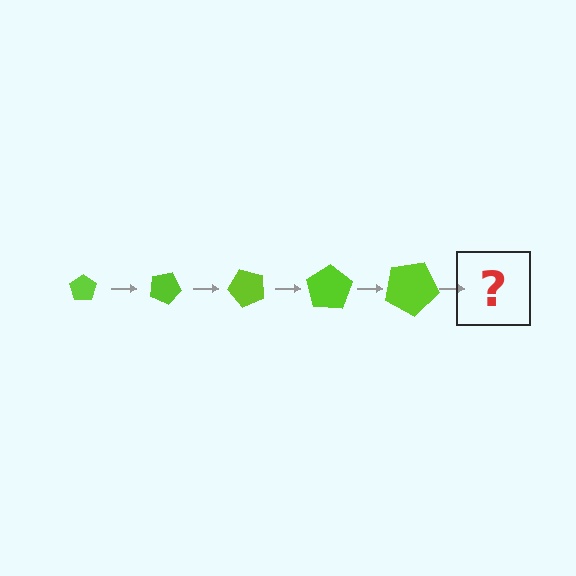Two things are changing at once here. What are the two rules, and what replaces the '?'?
The two rules are that the pentagon grows larger each step and it rotates 25 degrees each step. The '?' should be a pentagon, larger than the previous one and rotated 125 degrees from the start.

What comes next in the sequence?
The next element should be a pentagon, larger than the previous one and rotated 125 degrees from the start.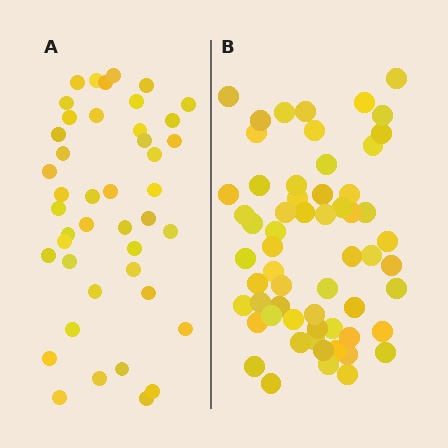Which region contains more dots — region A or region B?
Region B (the right region) has more dots.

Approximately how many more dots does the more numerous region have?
Region B has approximately 15 more dots than region A.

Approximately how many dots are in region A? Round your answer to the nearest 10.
About 40 dots. (The exact count is 43, which rounds to 40.)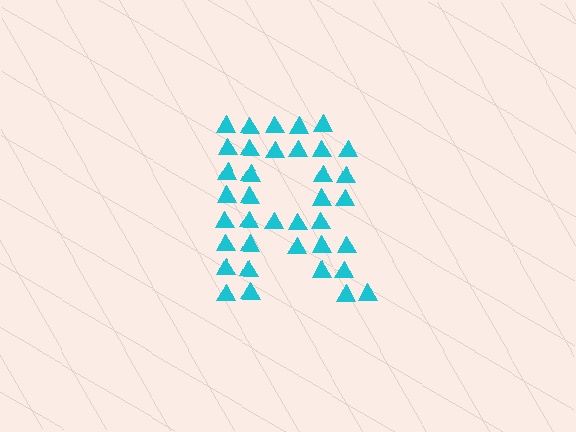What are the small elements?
The small elements are triangles.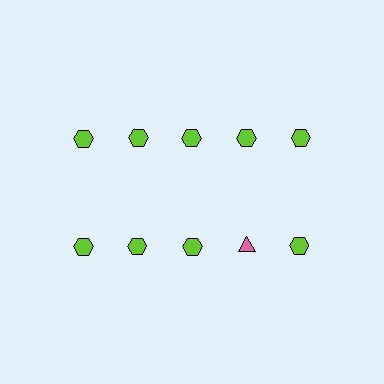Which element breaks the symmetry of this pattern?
The pink triangle in the second row, second from right column breaks the symmetry. All other shapes are lime hexagons.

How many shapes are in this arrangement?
There are 10 shapes arranged in a grid pattern.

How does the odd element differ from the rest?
It differs in both color (pink instead of lime) and shape (triangle instead of hexagon).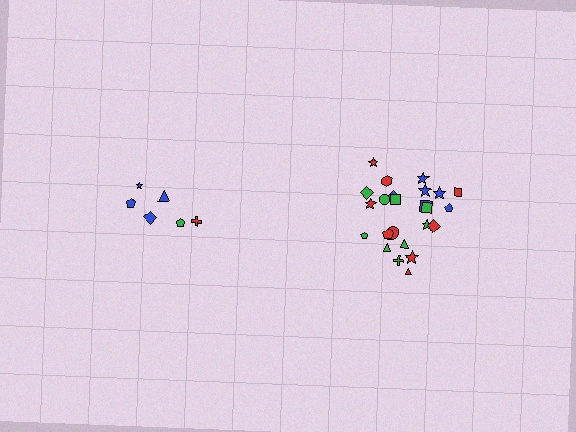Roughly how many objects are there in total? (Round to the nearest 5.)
Roughly 30 objects in total.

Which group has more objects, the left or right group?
The right group.